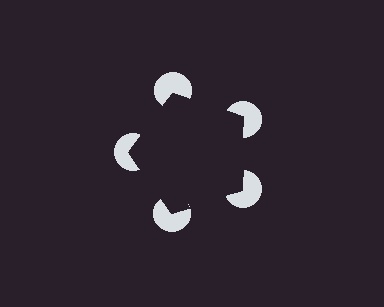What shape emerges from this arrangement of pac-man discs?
An illusory pentagon — its edges are inferred from the aligned wedge cuts in the pac-man discs, not physically drawn.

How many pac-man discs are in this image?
There are 5 — one at each vertex of the illusory pentagon.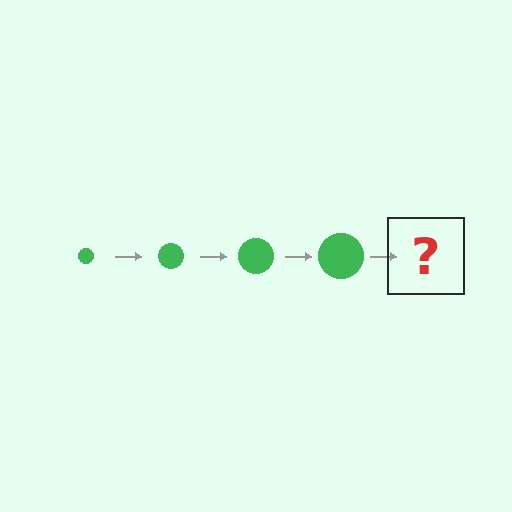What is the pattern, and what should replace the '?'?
The pattern is that the circle gets progressively larger each step. The '?' should be a green circle, larger than the previous one.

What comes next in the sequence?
The next element should be a green circle, larger than the previous one.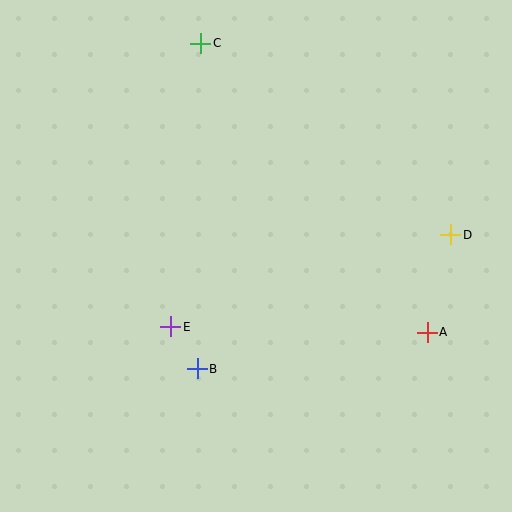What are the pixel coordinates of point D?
Point D is at (451, 235).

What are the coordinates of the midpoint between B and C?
The midpoint between B and C is at (199, 206).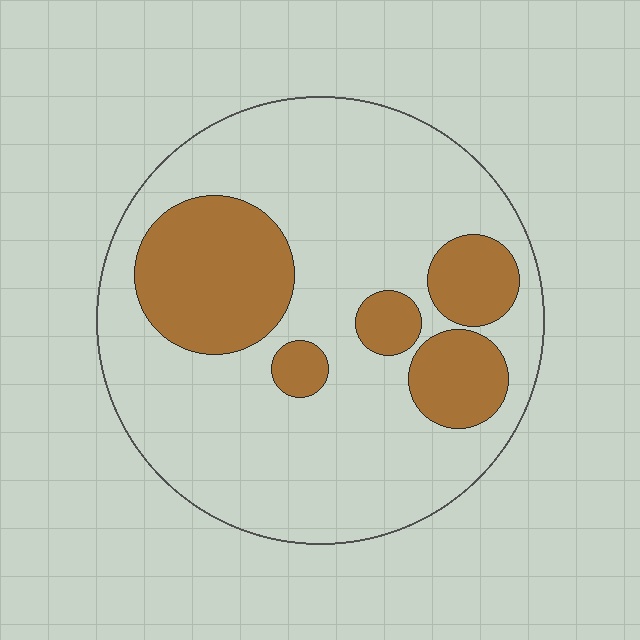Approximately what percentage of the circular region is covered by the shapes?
Approximately 25%.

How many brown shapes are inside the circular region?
5.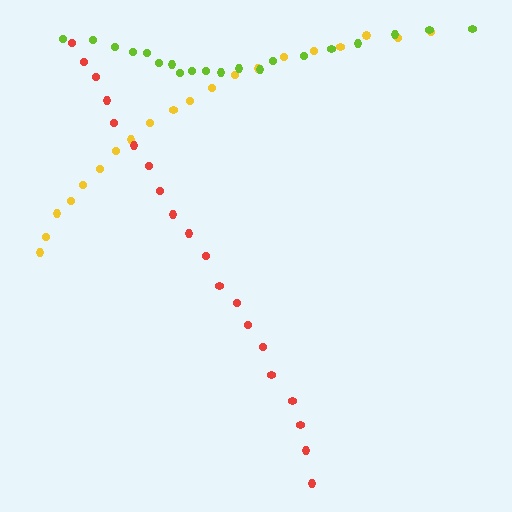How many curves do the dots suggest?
There are 3 distinct paths.